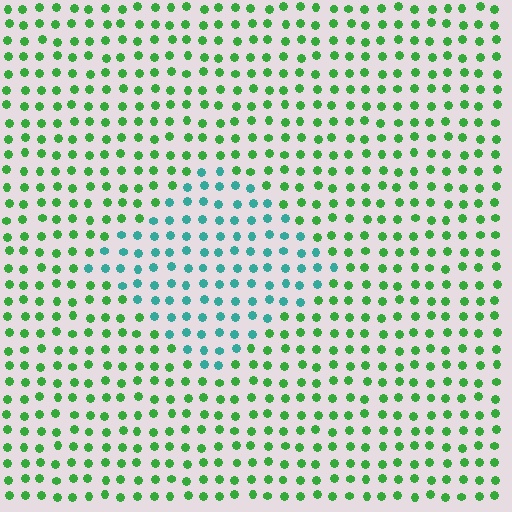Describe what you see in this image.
The image is filled with small green elements in a uniform arrangement. A diamond-shaped region is visible where the elements are tinted to a slightly different hue, forming a subtle color boundary.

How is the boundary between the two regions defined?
The boundary is defined purely by a slight shift in hue (about 50 degrees). Spacing, size, and orientation are identical on both sides.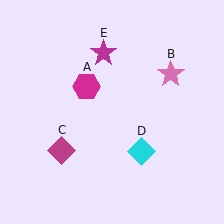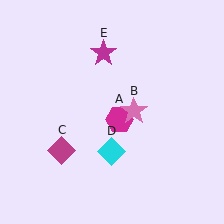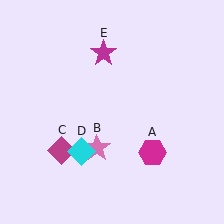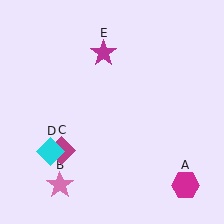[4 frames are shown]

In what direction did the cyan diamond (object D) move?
The cyan diamond (object D) moved left.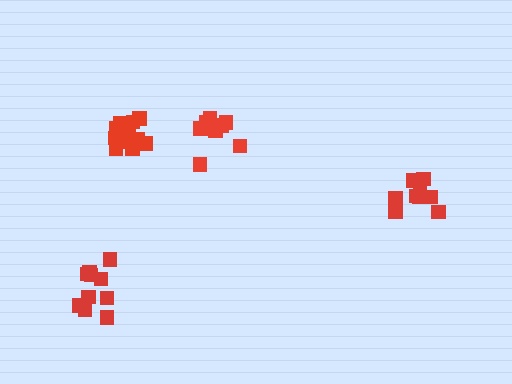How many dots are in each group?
Group 1: 13 dots, Group 2: 10 dots, Group 3: 9 dots, Group 4: 11 dots (43 total).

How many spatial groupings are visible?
There are 4 spatial groupings.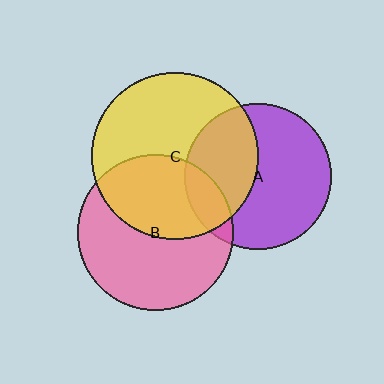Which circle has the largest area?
Circle C (yellow).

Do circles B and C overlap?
Yes.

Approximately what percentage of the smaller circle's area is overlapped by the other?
Approximately 45%.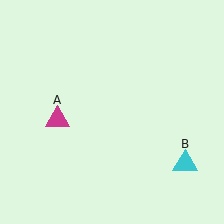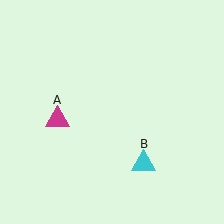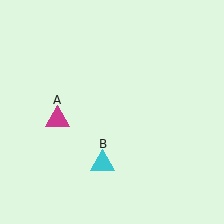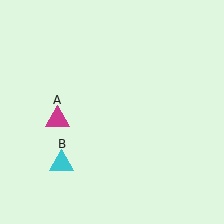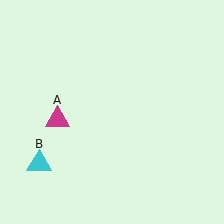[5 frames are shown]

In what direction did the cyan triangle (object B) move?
The cyan triangle (object B) moved left.